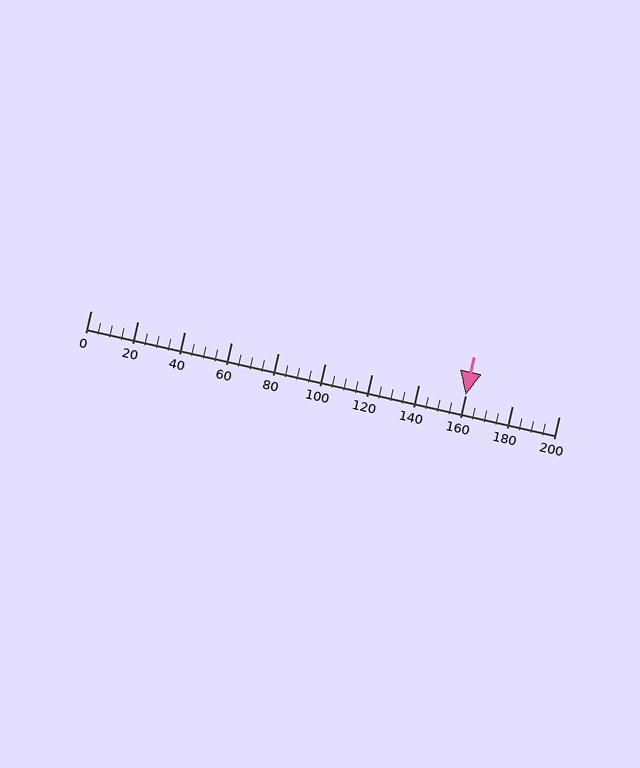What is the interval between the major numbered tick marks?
The major tick marks are spaced 20 units apart.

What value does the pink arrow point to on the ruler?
The pink arrow points to approximately 160.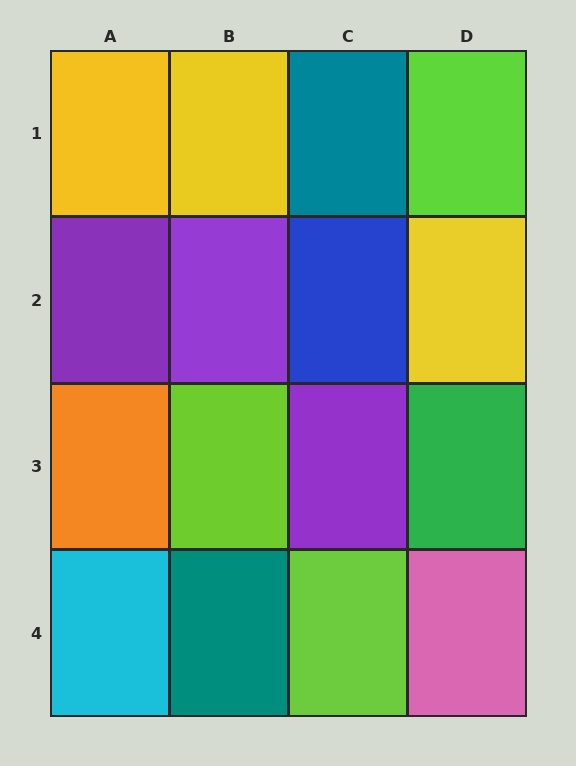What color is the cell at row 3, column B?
Lime.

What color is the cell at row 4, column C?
Lime.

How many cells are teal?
2 cells are teal.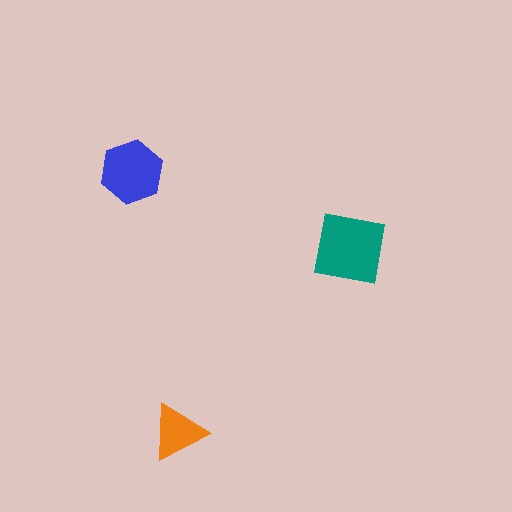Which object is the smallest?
The orange triangle.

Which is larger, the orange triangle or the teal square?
The teal square.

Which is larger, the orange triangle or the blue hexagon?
The blue hexagon.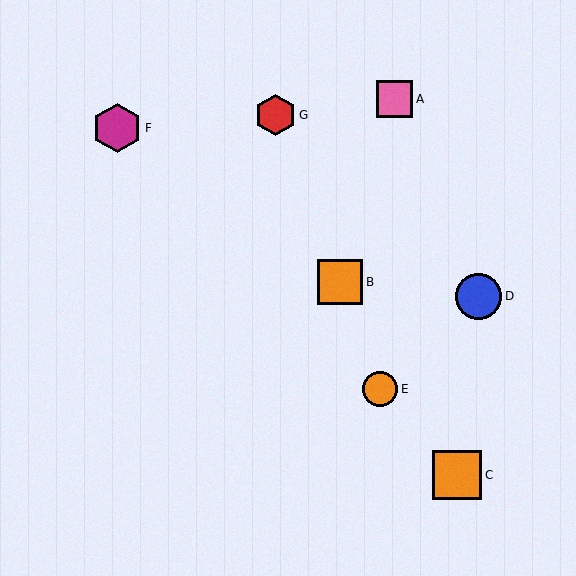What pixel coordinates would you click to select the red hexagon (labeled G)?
Click at (276, 115) to select the red hexagon G.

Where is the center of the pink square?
The center of the pink square is at (394, 99).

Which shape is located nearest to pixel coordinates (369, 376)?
The orange circle (labeled E) at (380, 389) is nearest to that location.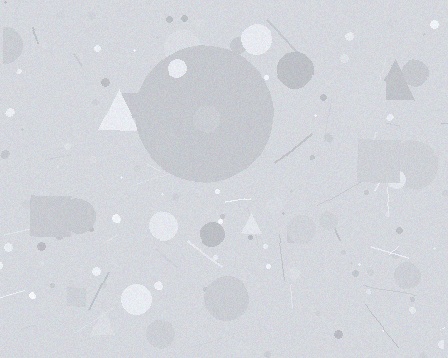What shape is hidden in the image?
A circle is hidden in the image.